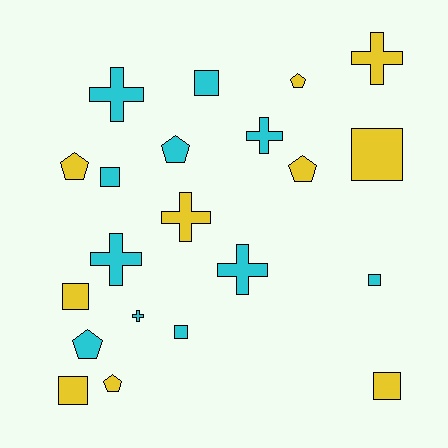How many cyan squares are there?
There are 4 cyan squares.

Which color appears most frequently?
Cyan, with 11 objects.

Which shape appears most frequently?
Square, with 8 objects.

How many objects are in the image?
There are 21 objects.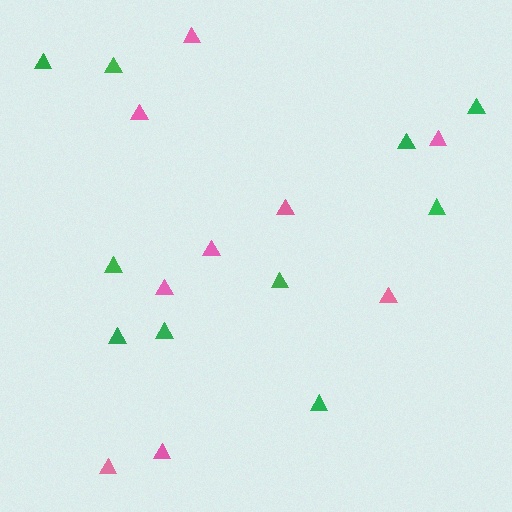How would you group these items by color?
There are 2 groups: one group of green triangles (10) and one group of pink triangles (9).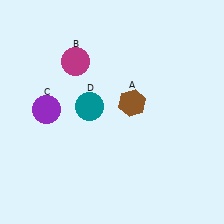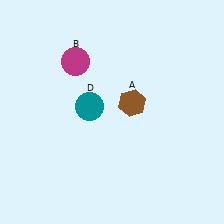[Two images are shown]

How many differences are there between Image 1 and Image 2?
There is 1 difference between the two images.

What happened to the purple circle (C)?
The purple circle (C) was removed in Image 2. It was in the top-left area of Image 1.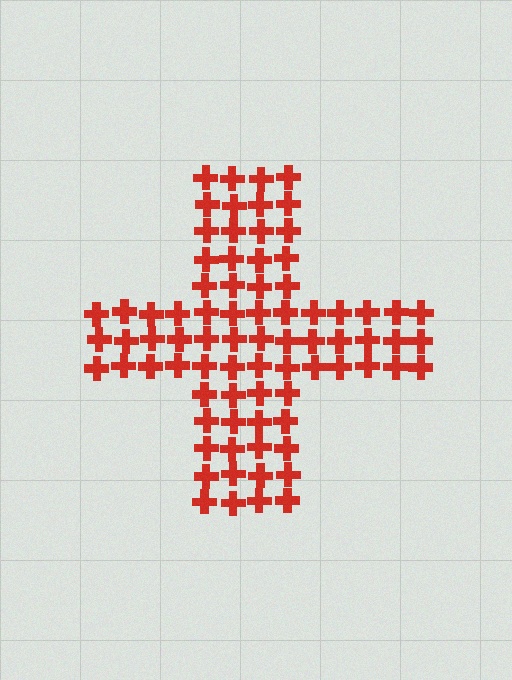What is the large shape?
The large shape is a cross.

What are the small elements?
The small elements are crosses.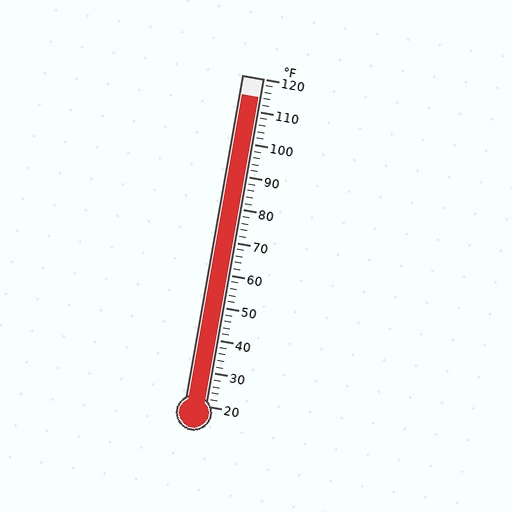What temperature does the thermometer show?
The thermometer shows approximately 114°F.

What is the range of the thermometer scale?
The thermometer scale ranges from 20°F to 120°F.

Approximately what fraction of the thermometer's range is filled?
The thermometer is filled to approximately 95% of its range.